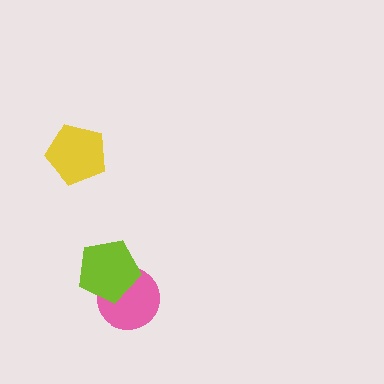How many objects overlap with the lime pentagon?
1 object overlaps with the lime pentagon.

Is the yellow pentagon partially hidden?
No, no other shape covers it.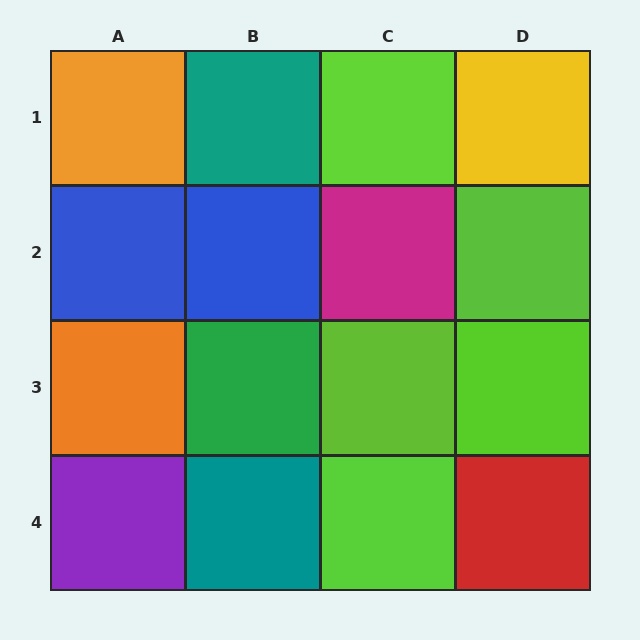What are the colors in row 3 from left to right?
Orange, green, lime, lime.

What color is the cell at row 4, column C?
Lime.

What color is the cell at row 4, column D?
Red.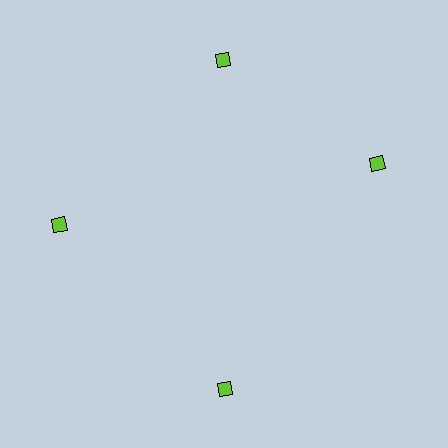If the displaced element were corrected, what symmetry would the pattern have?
It would have 4-fold rotational symmetry — the pattern would map onto itself every 90 degrees.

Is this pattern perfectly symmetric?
No. The 4 lime diamonds are arranged in a ring, but one element near the 3 o'clock position is rotated out of alignment along the ring, breaking the 4-fold rotational symmetry.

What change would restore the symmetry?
The symmetry would be restored by rotating it back into even spacing with its neighbors so that all 4 diamonds sit at equal angles and equal distance from the center.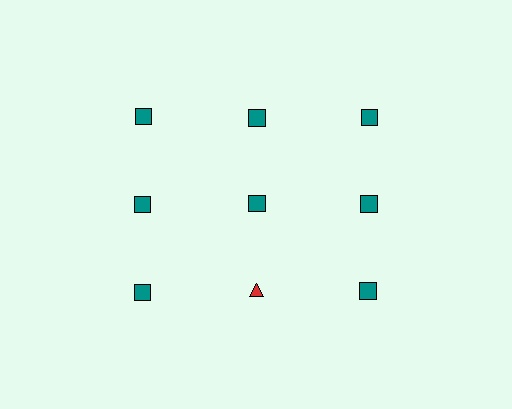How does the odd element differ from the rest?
It differs in both color (red instead of teal) and shape (triangle instead of square).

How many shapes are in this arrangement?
There are 9 shapes arranged in a grid pattern.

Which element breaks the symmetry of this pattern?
The red triangle in the third row, second from left column breaks the symmetry. All other shapes are teal squares.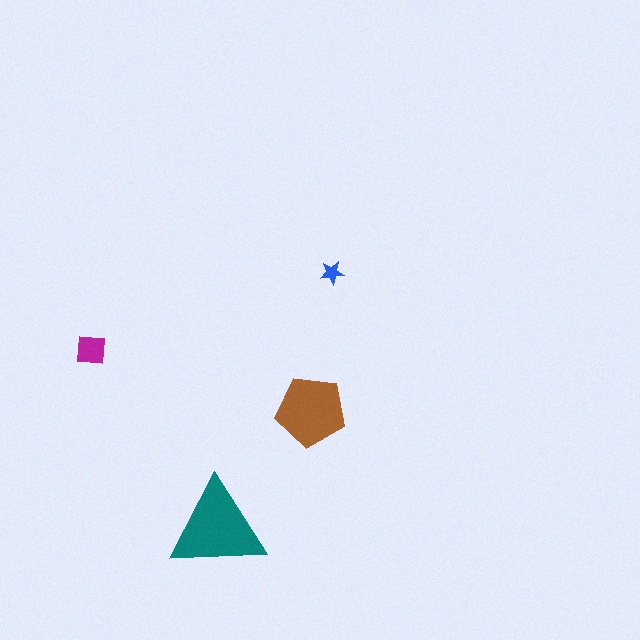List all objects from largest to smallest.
The teal triangle, the brown pentagon, the magenta square, the blue star.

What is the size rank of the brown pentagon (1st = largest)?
2nd.